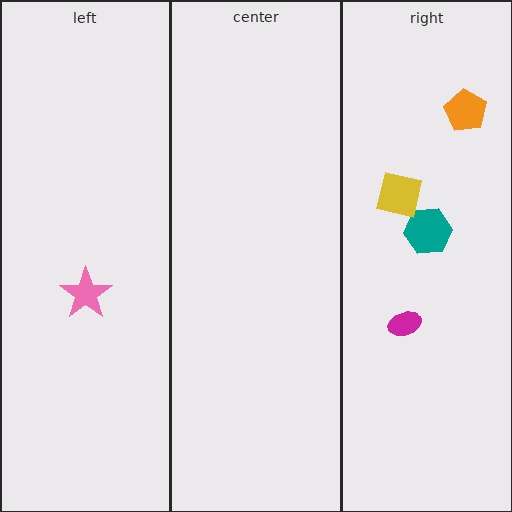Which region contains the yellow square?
The right region.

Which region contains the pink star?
The left region.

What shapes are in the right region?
The orange pentagon, the teal hexagon, the yellow square, the magenta ellipse.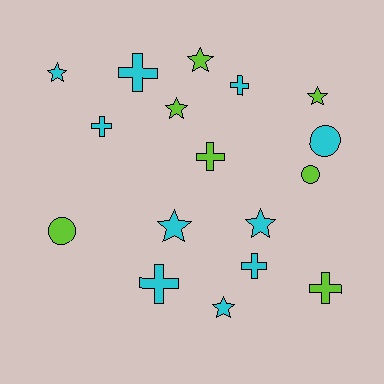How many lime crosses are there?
There are 2 lime crosses.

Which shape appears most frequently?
Star, with 7 objects.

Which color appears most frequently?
Cyan, with 10 objects.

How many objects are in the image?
There are 17 objects.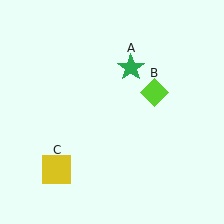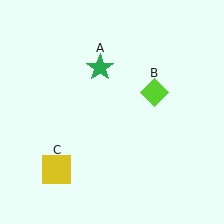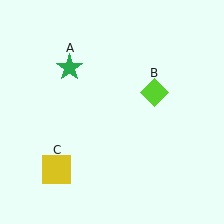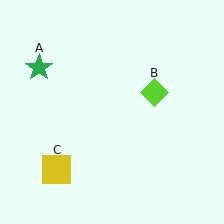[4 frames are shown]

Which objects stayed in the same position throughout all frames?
Lime diamond (object B) and yellow square (object C) remained stationary.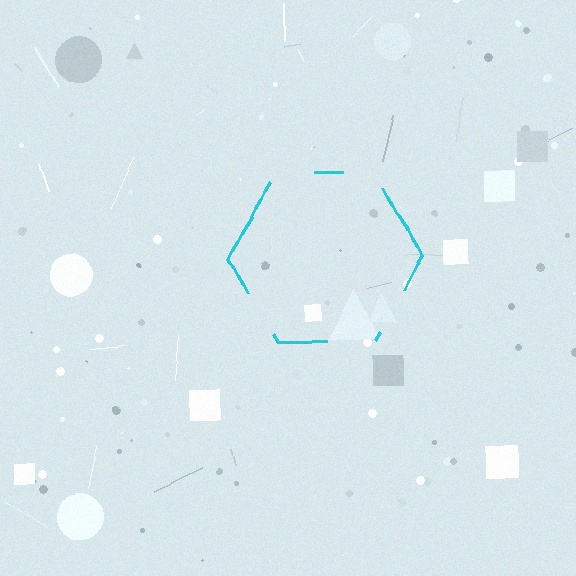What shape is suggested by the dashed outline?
The dashed outline suggests a hexagon.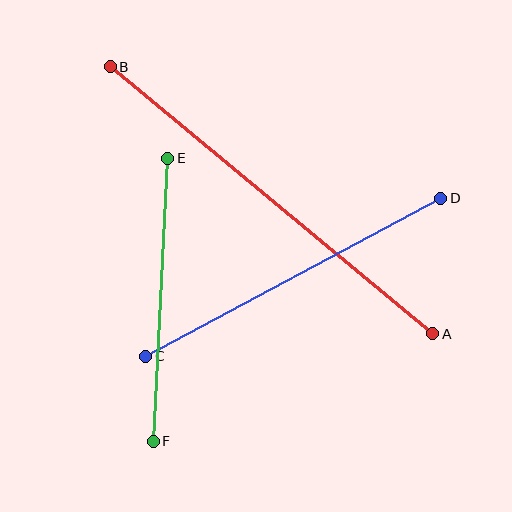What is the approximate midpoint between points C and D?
The midpoint is at approximately (293, 277) pixels.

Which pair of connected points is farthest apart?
Points A and B are farthest apart.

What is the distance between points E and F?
The distance is approximately 283 pixels.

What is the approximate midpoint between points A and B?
The midpoint is at approximately (272, 200) pixels.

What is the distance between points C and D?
The distance is approximately 334 pixels.